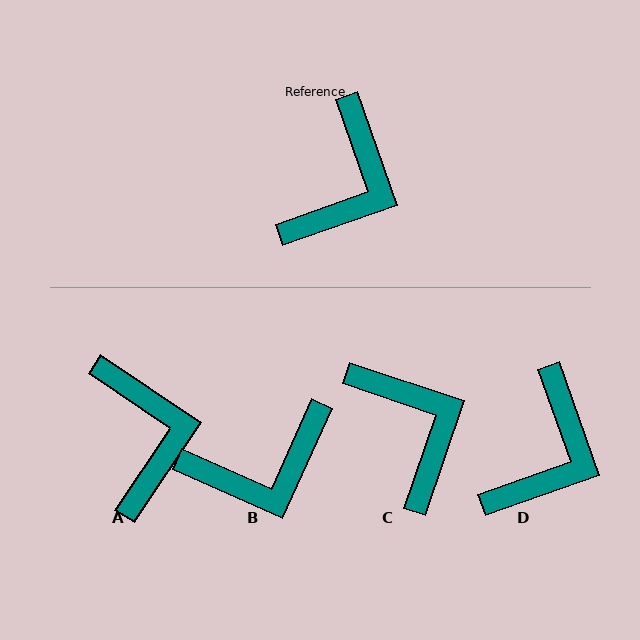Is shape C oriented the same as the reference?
No, it is off by about 52 degrees.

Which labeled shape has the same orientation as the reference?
D.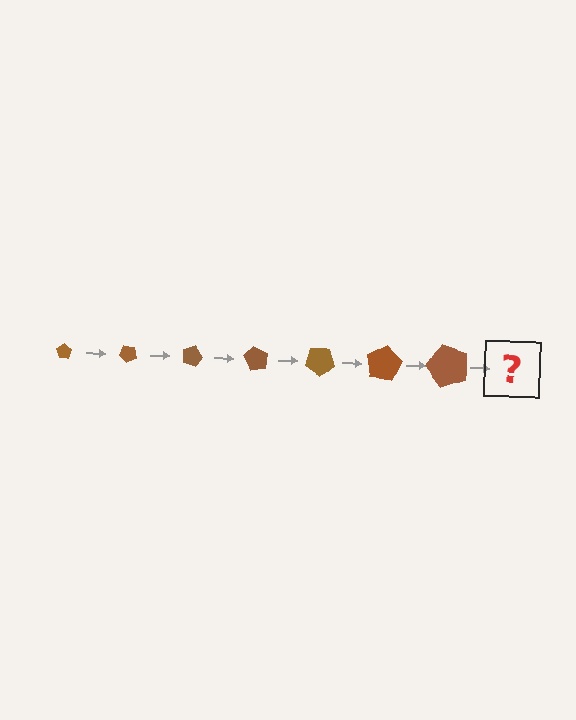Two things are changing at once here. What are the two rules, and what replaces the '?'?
The two rules are that the pentagon grows larger each step and it rotates 45 degrees each step. The '?' should be a pentagon, larger than the previous one and rotated 315 degrees from the start.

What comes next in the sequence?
The next element should be a pentagon, larger than the previous one and rotated 315 degrees from the start.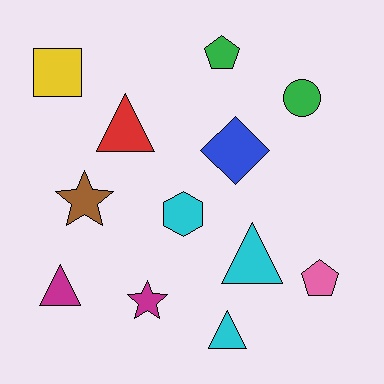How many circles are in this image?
There is 1 circle.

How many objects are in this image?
There are 12 objects.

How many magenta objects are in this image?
There are 2 magenta objects.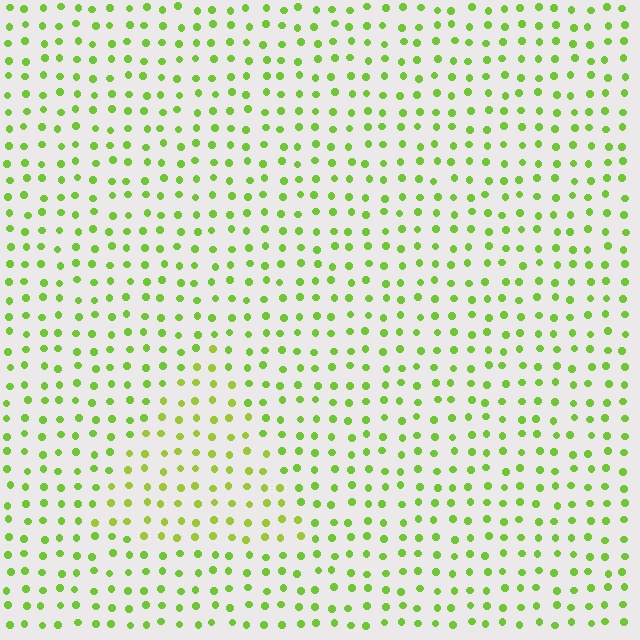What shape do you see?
I see a triangle.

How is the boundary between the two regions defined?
The boundary is defined purely by a slight shift in hue (about 19 degrees). Spacing, size, and orientation are identical on both sides.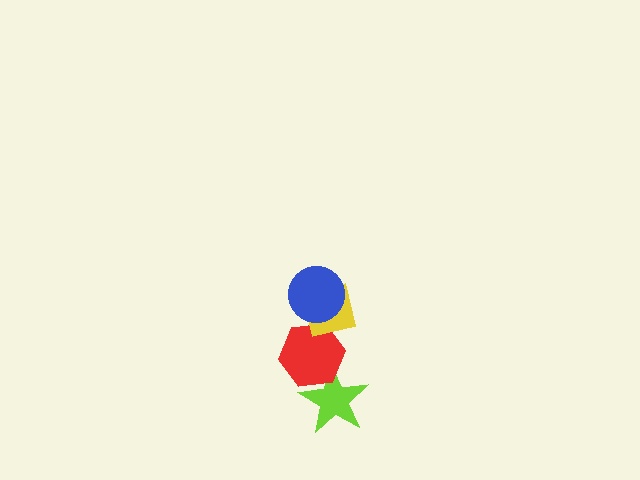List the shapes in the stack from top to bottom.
From top to bottom: the blue circle, the yellow square, the red hexagon, the lime star.